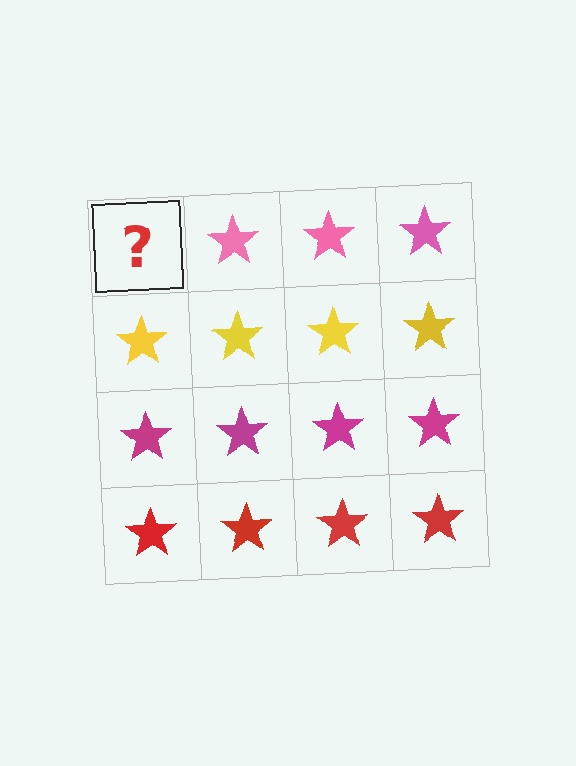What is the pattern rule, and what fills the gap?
The rule is that each row has a consistent color. The gap should be filled with a pink star.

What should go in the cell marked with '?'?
The missing cell should contain a pink star.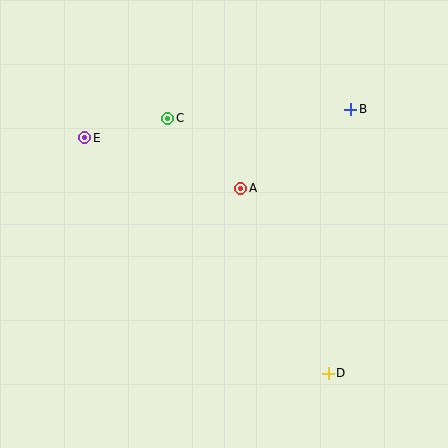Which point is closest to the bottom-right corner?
Point D is closest to the bottom-right corner.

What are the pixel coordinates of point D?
Point D is at (328, 373).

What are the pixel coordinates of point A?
Point A is at (241, 188).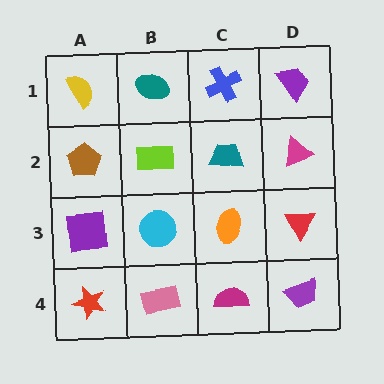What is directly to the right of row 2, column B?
A teal trapezoid.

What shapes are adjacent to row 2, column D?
A purple trapezoid (row 1, column D), a red triangle (row 3, column D), a teal trapezoid (row 2, column C).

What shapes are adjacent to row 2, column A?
A yellow semicircle (row 1, column A), a purple square (row 3, column A), a lime rectangle (row 2, column B).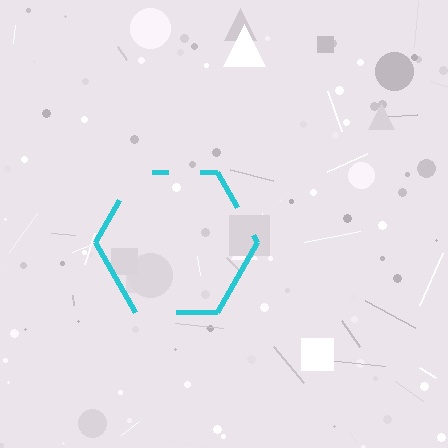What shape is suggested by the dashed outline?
The dashed outline suggests a hexagon.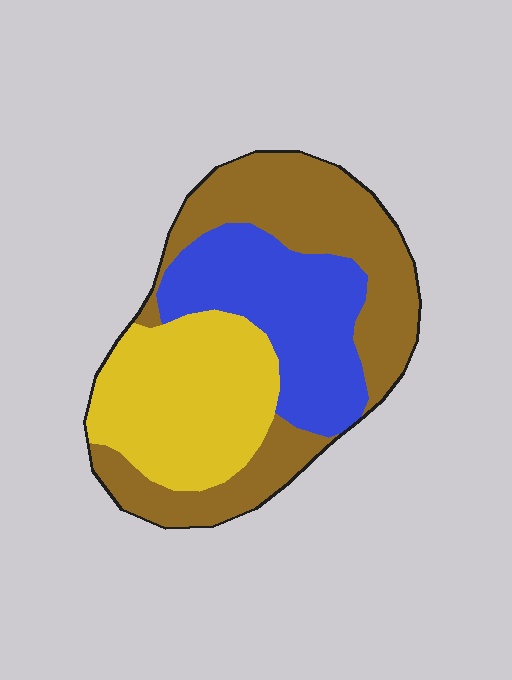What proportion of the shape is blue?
Blue takes up about one quarter (1/4) of the shape.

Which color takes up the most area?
Brown, at roughly 40%.